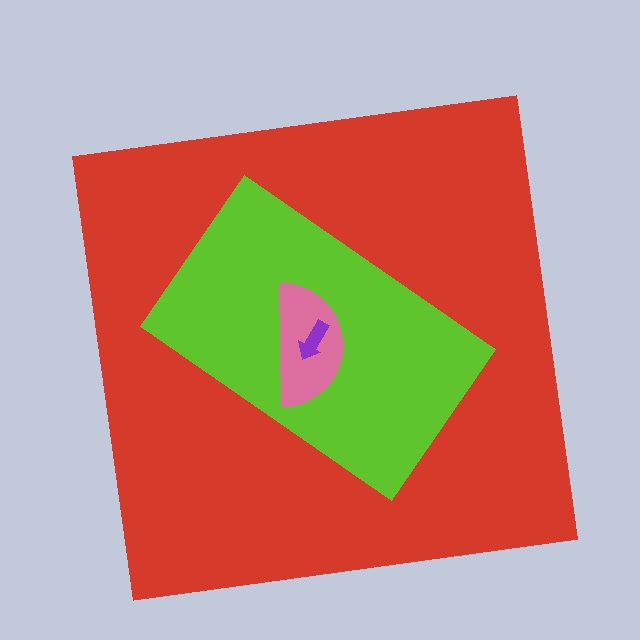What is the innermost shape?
The purple arrow.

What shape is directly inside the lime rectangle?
The pink semicircle.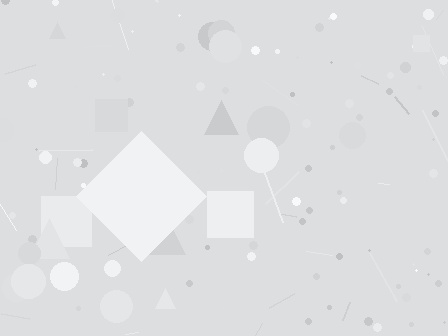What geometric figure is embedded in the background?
A diamond is embedded in the background.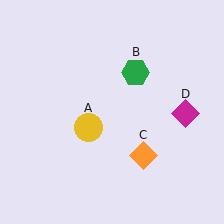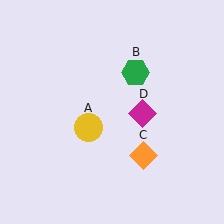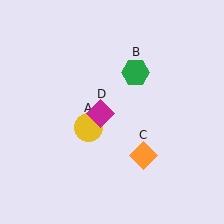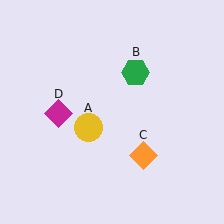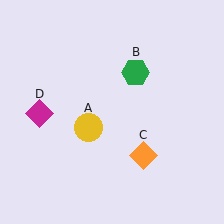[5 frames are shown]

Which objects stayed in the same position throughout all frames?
Yellow circle (object A) and green hexagon (object B) and orange diamond (object C) remained stationary.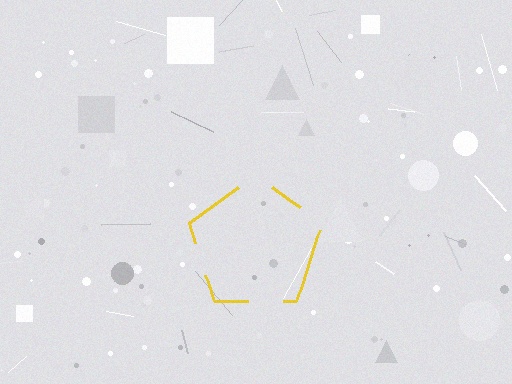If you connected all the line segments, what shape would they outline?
They would outline a pentagon.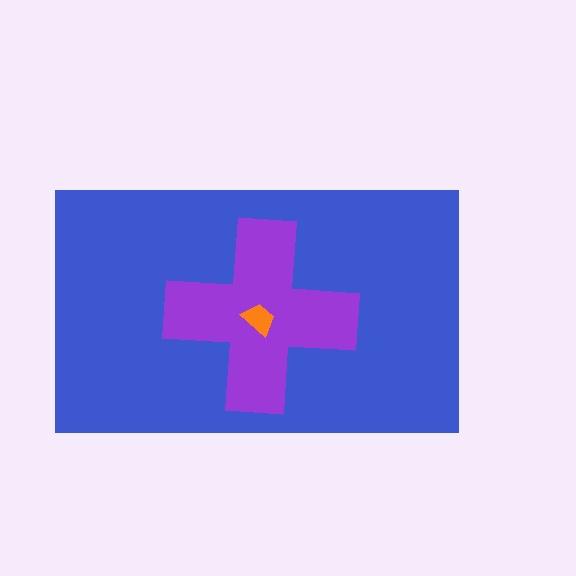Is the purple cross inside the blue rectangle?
Yes.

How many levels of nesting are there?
3.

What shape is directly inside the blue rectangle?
The purple cross.